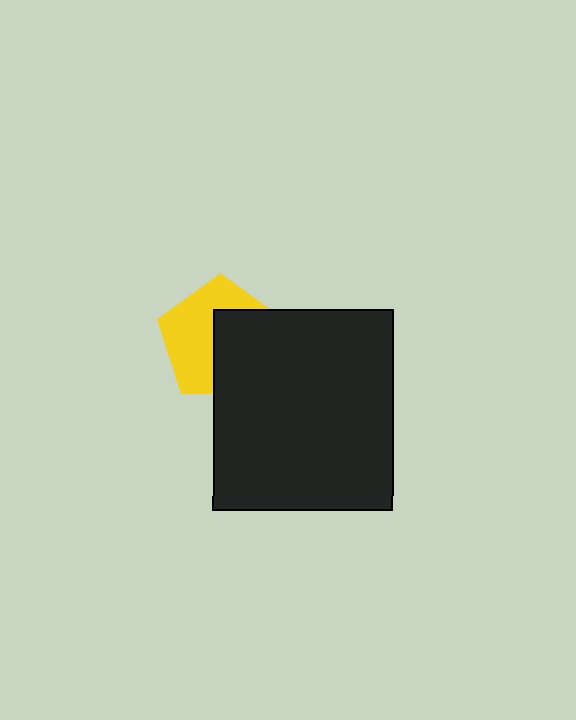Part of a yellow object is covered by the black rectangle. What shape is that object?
It is a pentagon.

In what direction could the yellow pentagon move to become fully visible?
The yellow pentagon could move toward the upper-left. That would shift it out from behind the black rectangle entirely.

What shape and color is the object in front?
The object in front is a black rectangle.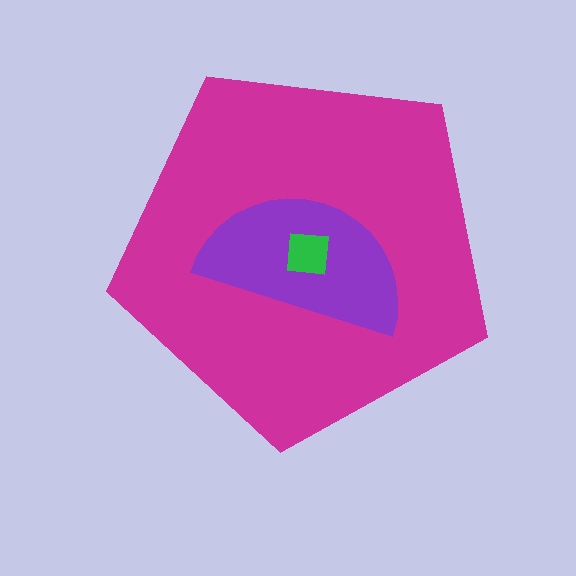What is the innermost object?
The green square.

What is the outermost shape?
The magenta pentagon.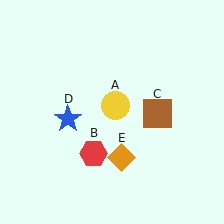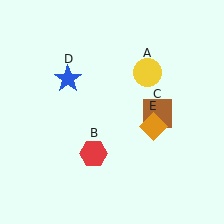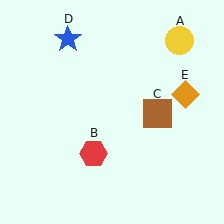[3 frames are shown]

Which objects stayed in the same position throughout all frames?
Red hexagon (object B) and brown square (object C) remained stationary.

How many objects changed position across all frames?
3 objects changed position: yellow circle (object A), blue star (object D), orange diamond (object E).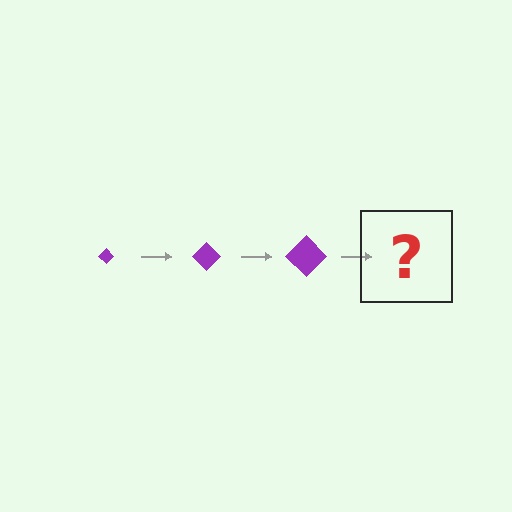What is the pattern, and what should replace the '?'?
The pattern is that the diamond gets progressively larger each step. The '?' should be a purple diamond, larger than the previous one.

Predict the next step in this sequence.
The next step is a purple diamond, larger than the previous one.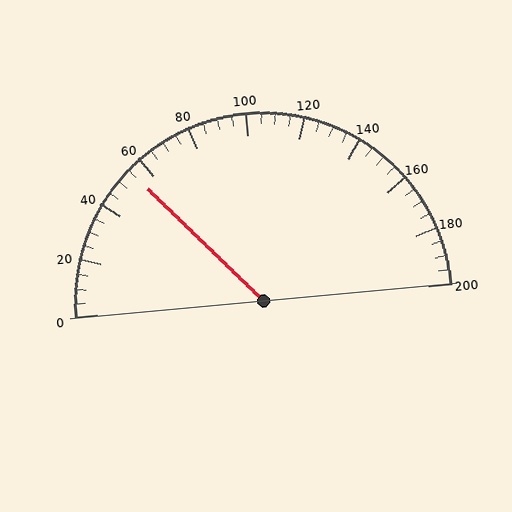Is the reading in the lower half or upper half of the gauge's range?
The reading is in the lower half of the range (0 to 200).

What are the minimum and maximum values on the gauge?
The gauge ranges from 0 to 200.